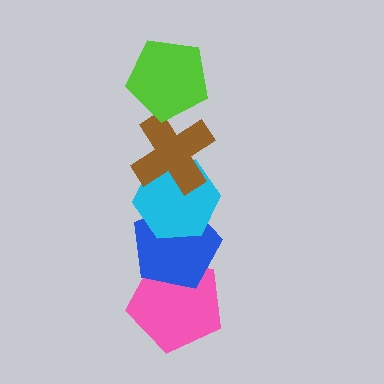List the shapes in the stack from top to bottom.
From top to bottom: the lime pentagon, the brown cross, the cyan hexagon, the blue pentagon, the pink pentagon.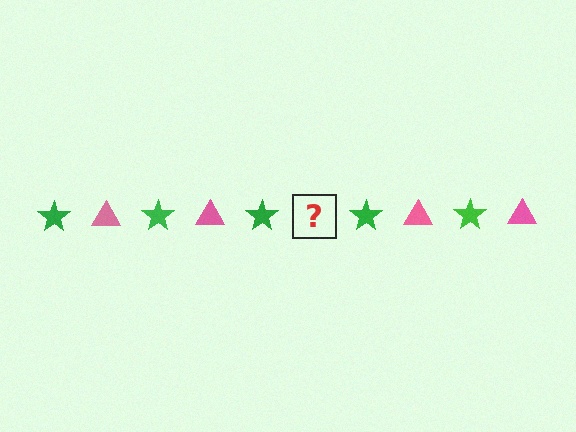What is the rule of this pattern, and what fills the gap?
The rule is that the pattern alternates between green star and pink triangle. The gap should be filled with a pink triangle.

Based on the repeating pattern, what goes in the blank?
The blank should be a pink triangle.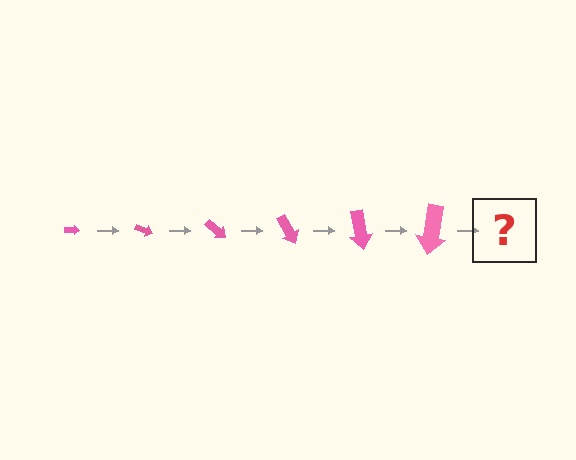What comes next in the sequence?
The next element should be an arrow, larger than the previous one and rotated 120 degrees from the start.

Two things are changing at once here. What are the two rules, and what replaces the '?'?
The two rules are that the arrow grows larger each step and it rotates 20 degrees each step. The '?' should be an arrow, larger than the previous one and rotated 120 degrees from the start.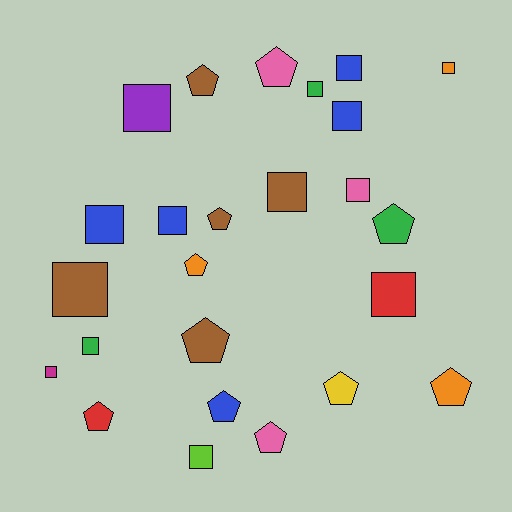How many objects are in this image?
There are 25 objects.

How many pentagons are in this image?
There are 11 pentagons.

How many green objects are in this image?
There are 3 green objects.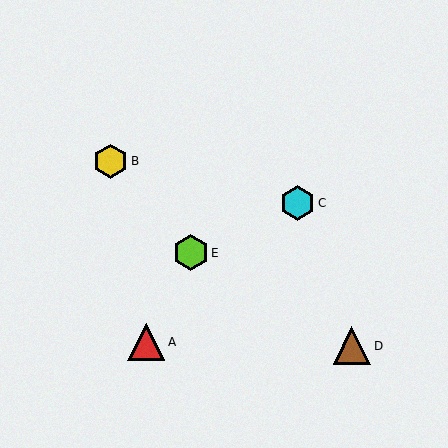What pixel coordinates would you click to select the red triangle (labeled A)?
Click at (146, 342) to select the red triangle A.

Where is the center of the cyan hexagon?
The center of the cyan hexagon is at (298, 203).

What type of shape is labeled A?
Shape A is a red triangle.